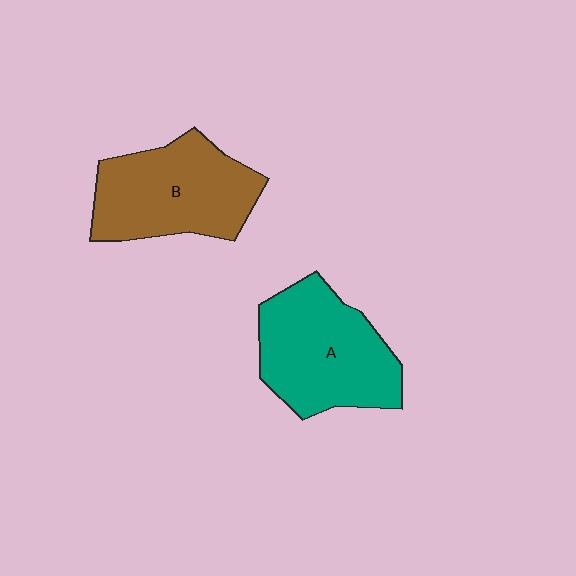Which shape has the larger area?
Shape A (teal).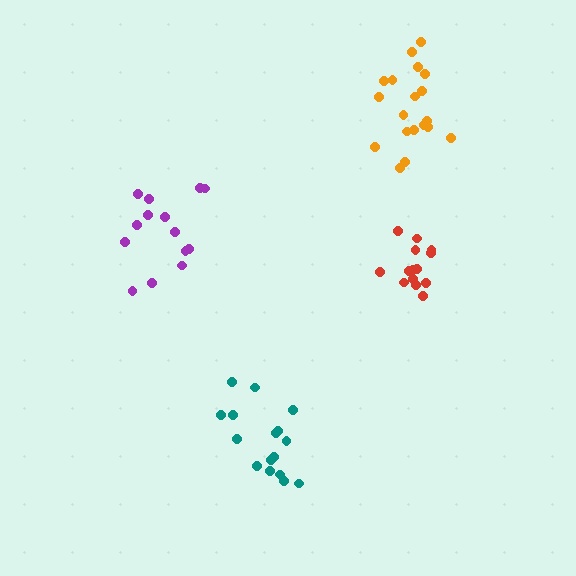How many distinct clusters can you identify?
There are 4 distinct clusters.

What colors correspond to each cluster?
The clusters are colored: orange, teal, purple, red.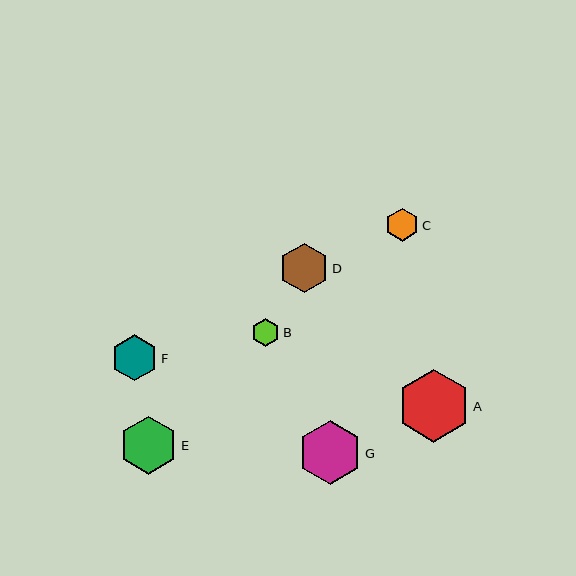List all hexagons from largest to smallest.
From largest to smallest: A, G, E, D, F, C, B.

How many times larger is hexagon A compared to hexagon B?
Hexagon A is approximately 2.6 times the size of hexagon B.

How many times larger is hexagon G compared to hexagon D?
Hexagon G is approximately 1.3 times the size of hexagon D.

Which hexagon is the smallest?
Hexagon B is the smallest with a size of approximately 28 pixels.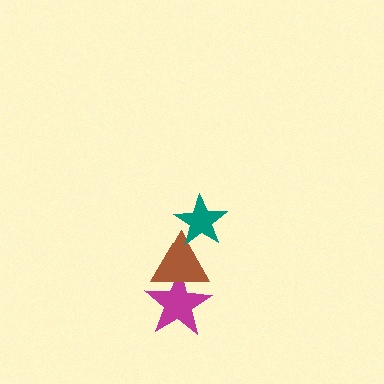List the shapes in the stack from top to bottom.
From top to bottom: the teal star, the brown triangle, the magenta star.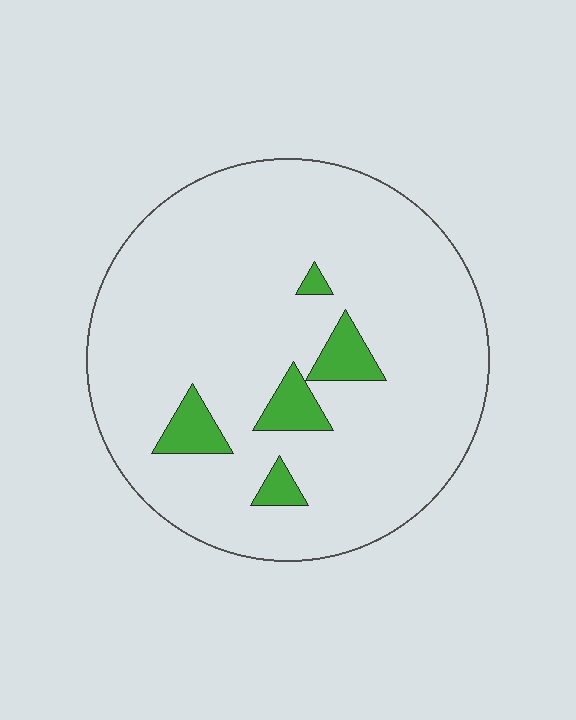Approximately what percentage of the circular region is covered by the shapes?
Approximately 10%.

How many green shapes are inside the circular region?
5.